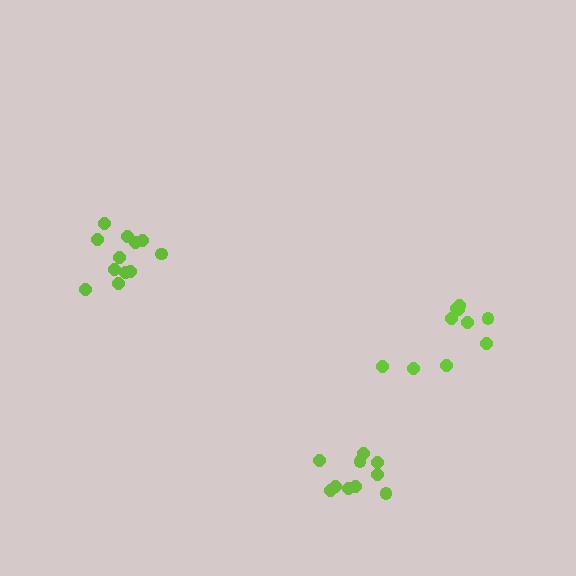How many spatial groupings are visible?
There are 3 spatial groupings.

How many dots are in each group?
Group 1: 12 dots, Group 2: 10 dots, Group 3: 10 dots (32 total).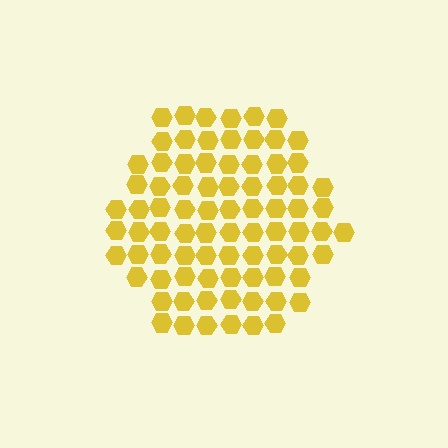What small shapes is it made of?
It is made of small hexagons.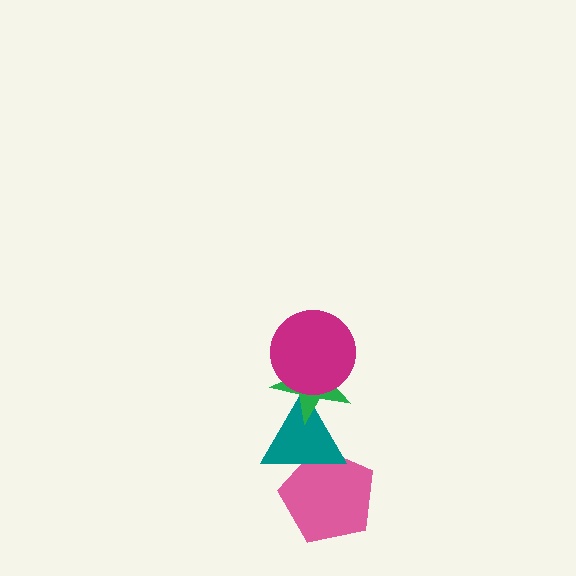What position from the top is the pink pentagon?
The pink pentagon is 4th from the top.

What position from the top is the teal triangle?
The teal triangle is 3rd from the top.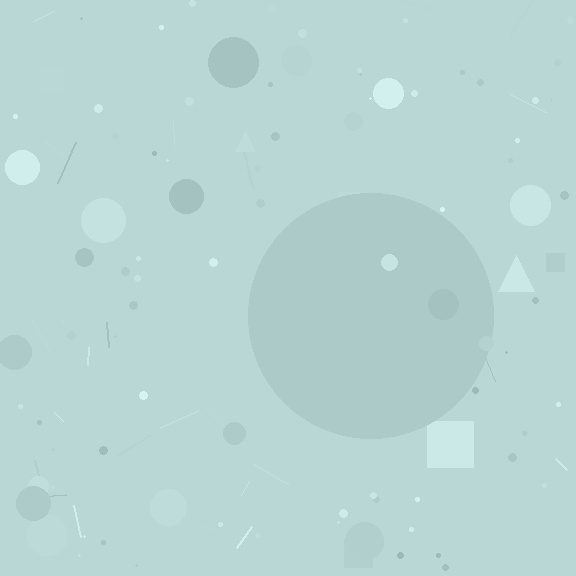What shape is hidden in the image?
A circle is hidden in the image.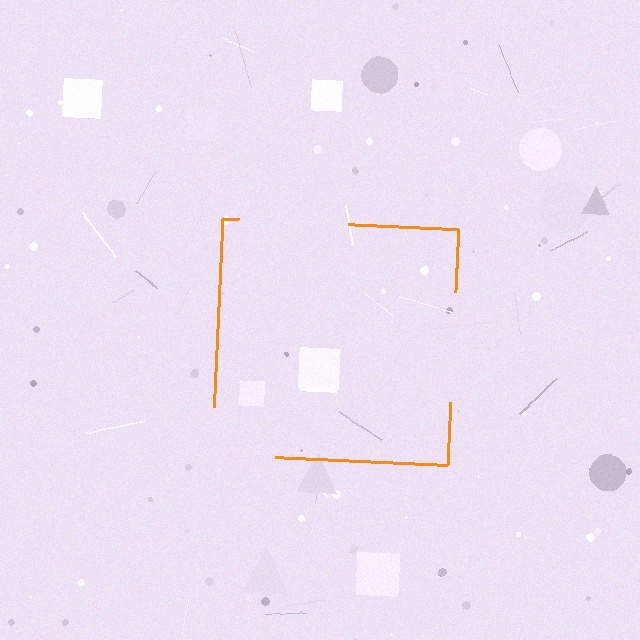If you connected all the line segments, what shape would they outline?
They would outline a square.